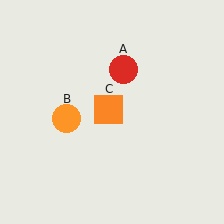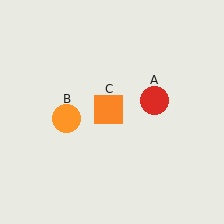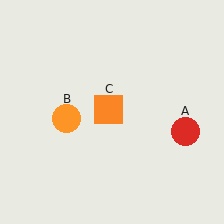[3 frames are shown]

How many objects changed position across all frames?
1 object changed position: red circle (object A).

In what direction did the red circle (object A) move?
The red circle (object A) moved down and to the right.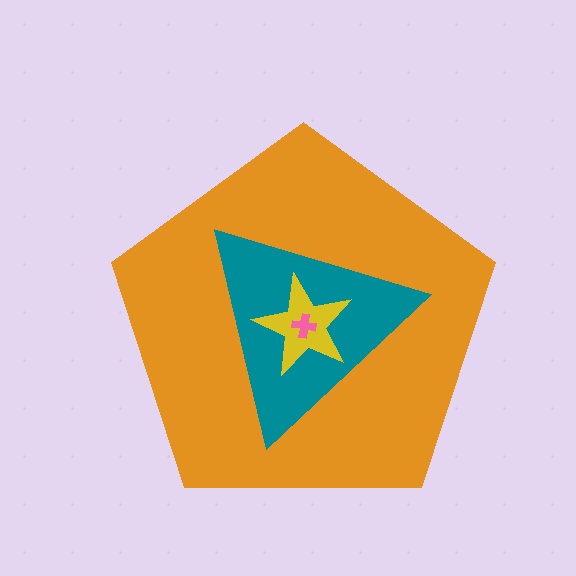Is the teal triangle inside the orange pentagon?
Yes.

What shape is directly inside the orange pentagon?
The teal triangle.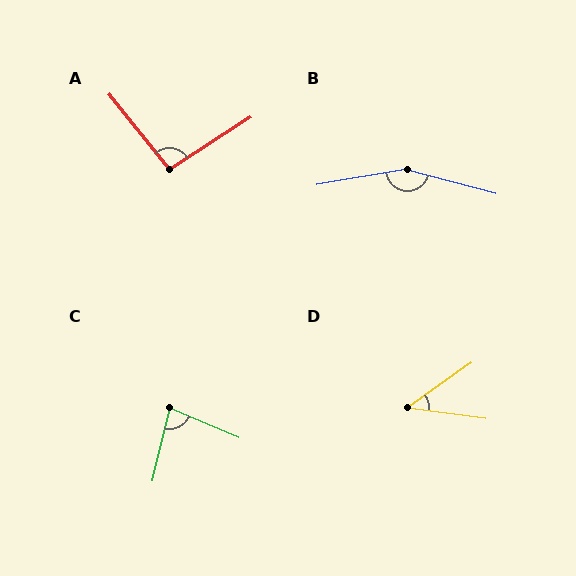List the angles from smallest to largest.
D (43°), C (81°), A (96°), B (156°).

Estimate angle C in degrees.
Approximately 81 degrees.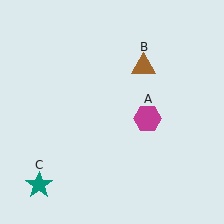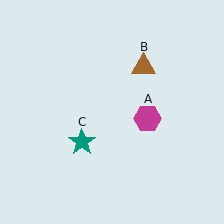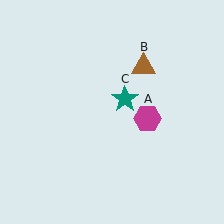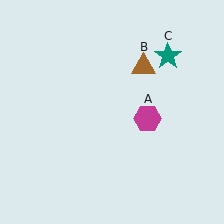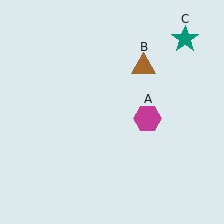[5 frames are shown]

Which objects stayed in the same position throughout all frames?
Magenta hexagon (object A) and brown triangle (object B) remained stationary.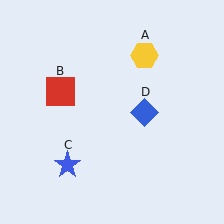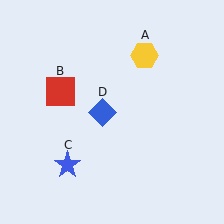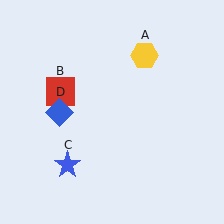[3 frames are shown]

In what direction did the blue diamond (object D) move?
The blue diamond (object D) moved left.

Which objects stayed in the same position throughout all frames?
Yellow hexagon (object A) and red square (object B) and blue star (object C) remained stationary.